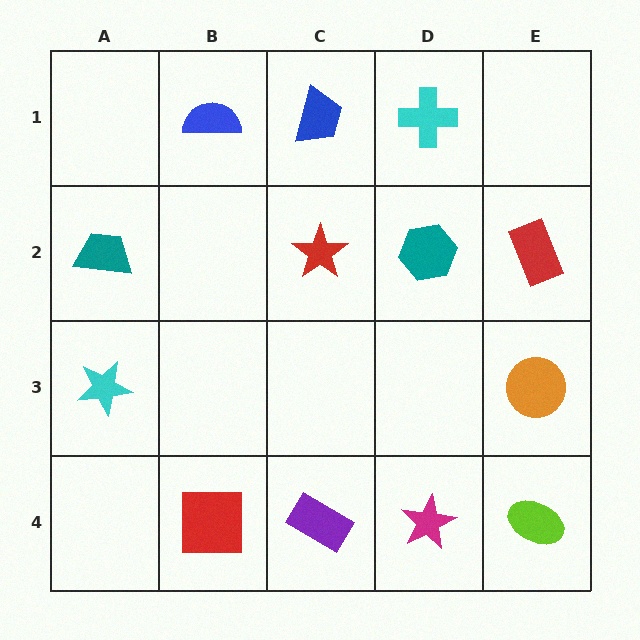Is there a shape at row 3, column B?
No, that cell is empty.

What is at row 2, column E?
A red rectangle.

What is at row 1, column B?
A blue semicircle.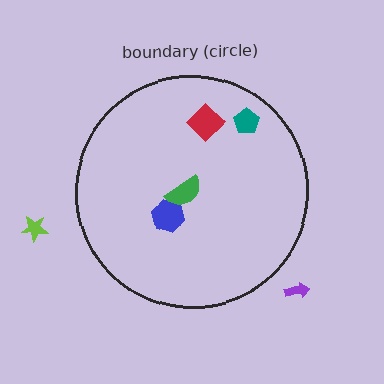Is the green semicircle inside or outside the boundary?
Inside.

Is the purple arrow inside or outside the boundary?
Outside.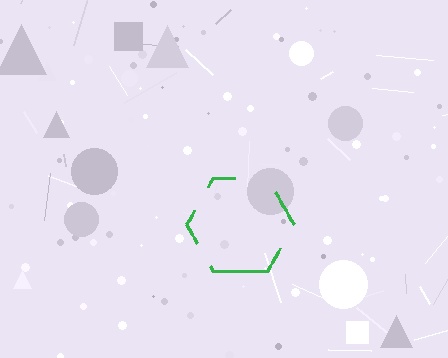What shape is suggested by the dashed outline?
The dashed outline suggests a hexagon.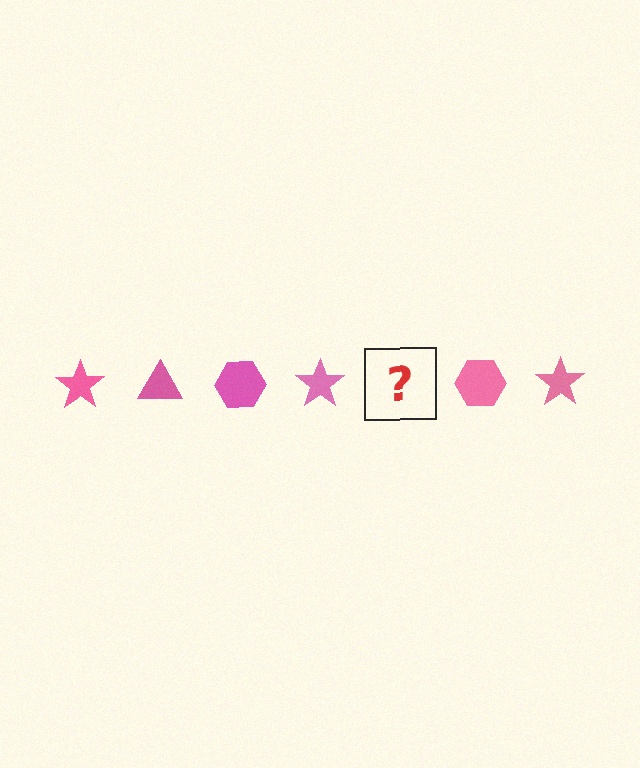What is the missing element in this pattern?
The missing element is a pink triangle.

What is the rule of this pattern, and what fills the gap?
The rule is that the pattern cycles through star, triangle, hexagon shapes in pink. The gap should be filled with a pink triangle.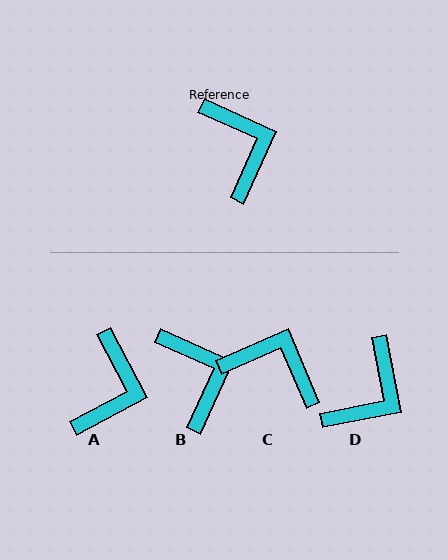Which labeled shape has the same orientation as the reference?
B.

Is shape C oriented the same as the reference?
No, it is off by about 48 degrees.